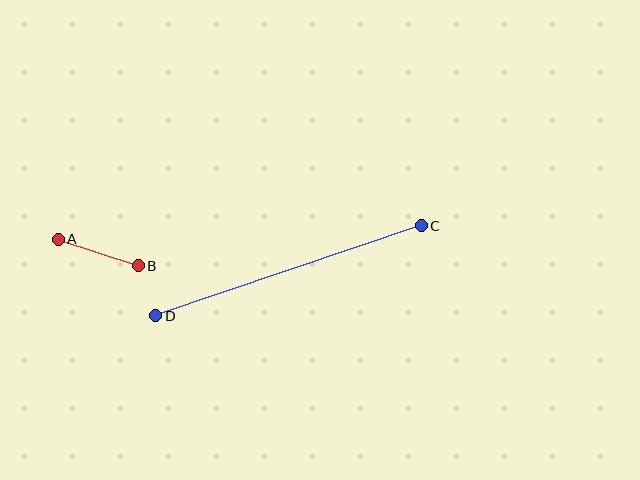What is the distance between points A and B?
The distance is approximately 84 pixels.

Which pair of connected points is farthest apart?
Points C and D are farthest apart.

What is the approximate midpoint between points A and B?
The midpoint is at approximately (98, 252) pixels.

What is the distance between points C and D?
The distance is approximately 281 pixels.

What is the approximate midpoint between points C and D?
The midpoint is at approximately (289, 271) pixels.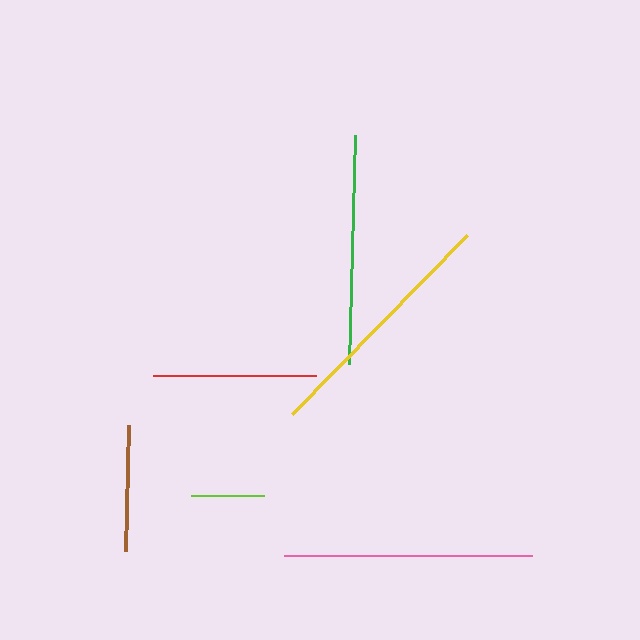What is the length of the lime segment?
The lime segment is approximately 73 pixels long.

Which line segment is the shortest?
The lime line is the shortest at approximately 73 pixels.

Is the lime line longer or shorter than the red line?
The red line is longer than the lime line.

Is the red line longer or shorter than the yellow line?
The yellow line is longer than the red line.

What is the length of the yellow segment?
The yellow segment is approximately 250 pixels long.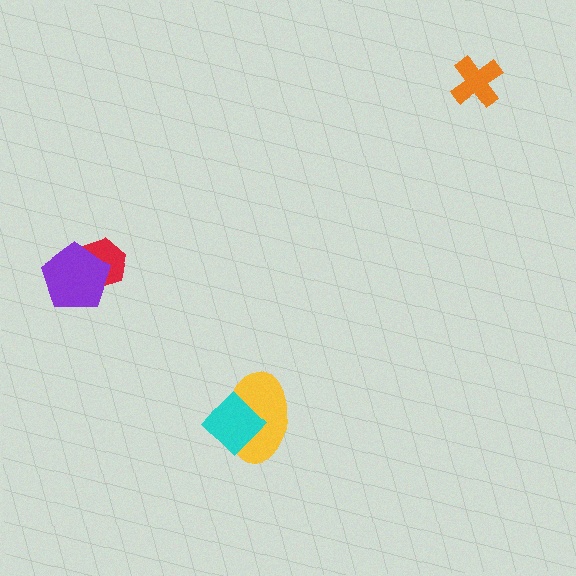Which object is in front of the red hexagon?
The purple pentagon is in front of the red hexagon.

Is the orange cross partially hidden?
No, no other shape covers it.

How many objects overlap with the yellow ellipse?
1 object overlaps with the yellow ellipse.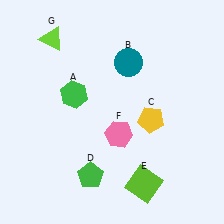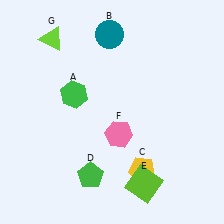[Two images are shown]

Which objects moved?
The objects that moved are: the teal circle (B), the yellow pentagon (C).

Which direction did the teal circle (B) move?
The teal circle (B) moved up.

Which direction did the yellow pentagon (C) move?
The yellow pentagon (C) moved down.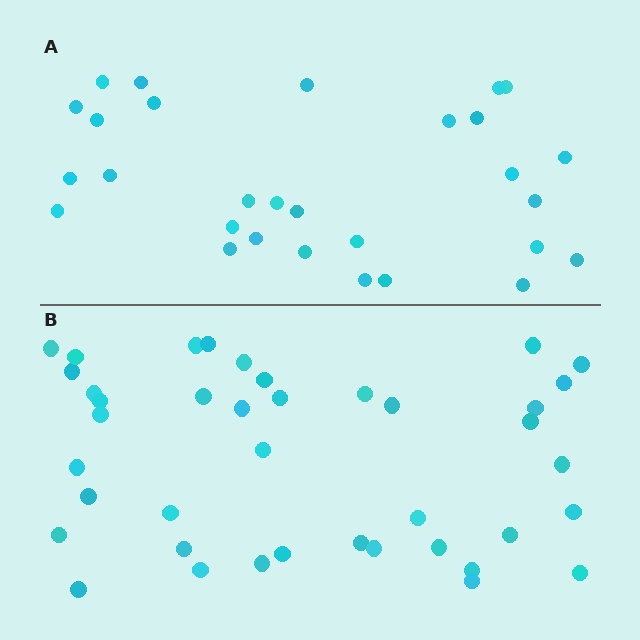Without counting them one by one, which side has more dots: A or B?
Region B (the bottom region) has more dots.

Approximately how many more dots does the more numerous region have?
Region B has roughly 12 or so more dots than region A.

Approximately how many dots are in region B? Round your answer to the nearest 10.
About 40 dots.